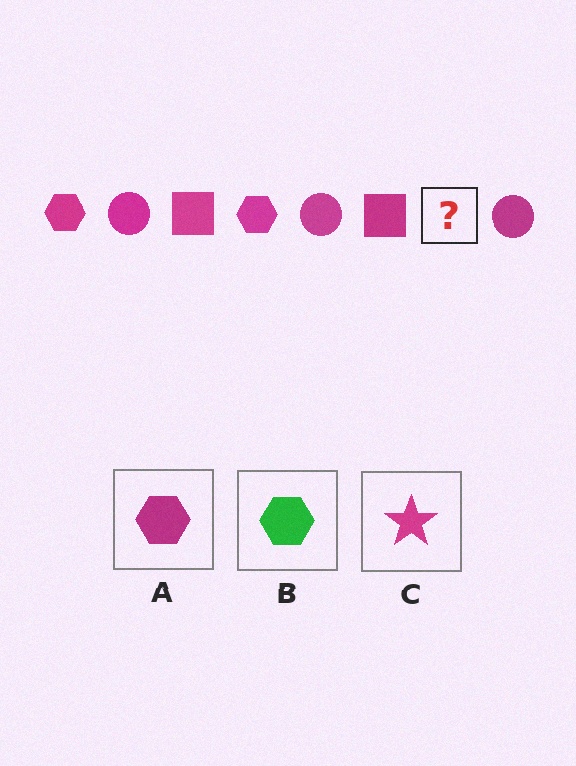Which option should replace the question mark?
Option A.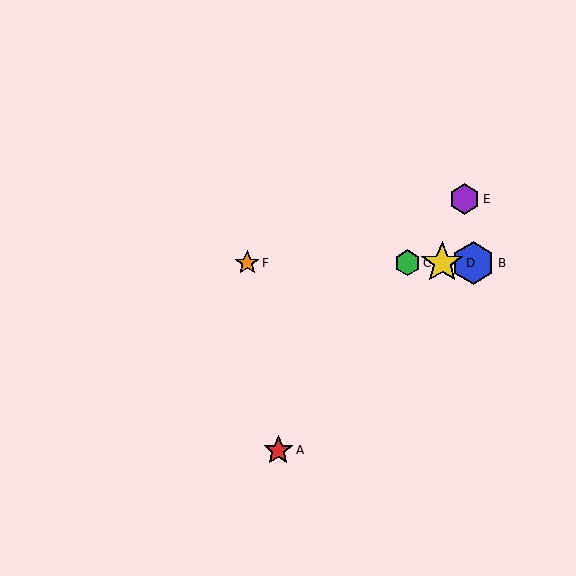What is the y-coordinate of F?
Object F is at y≈263.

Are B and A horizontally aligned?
No, B is at y≈263 and A is at y≈450.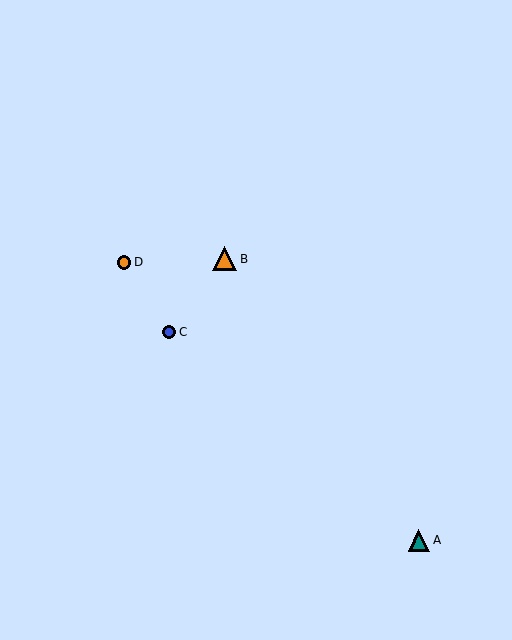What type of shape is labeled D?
Shape D is an orange circle.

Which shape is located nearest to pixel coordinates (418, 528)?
The teal triangle (labeled A) at (419, 540) is nearest to that location.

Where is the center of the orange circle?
The center of the orange circle is at (124, 262).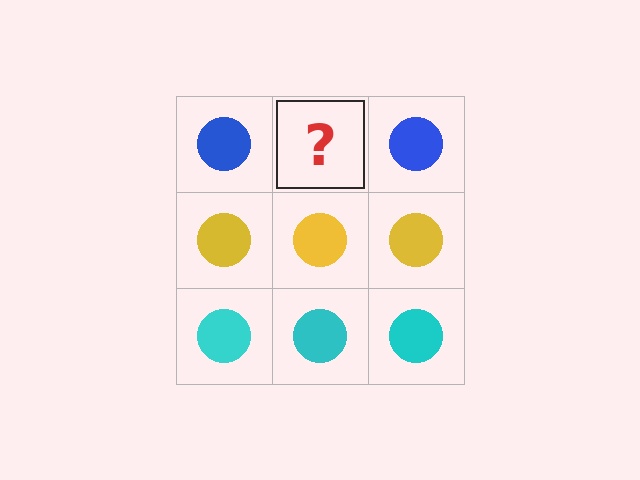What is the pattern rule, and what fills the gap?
The rule is that each row has a consistent color. The gap should be filled with a blue circle.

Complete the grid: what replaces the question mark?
The question mark should be replaced with a blue circle.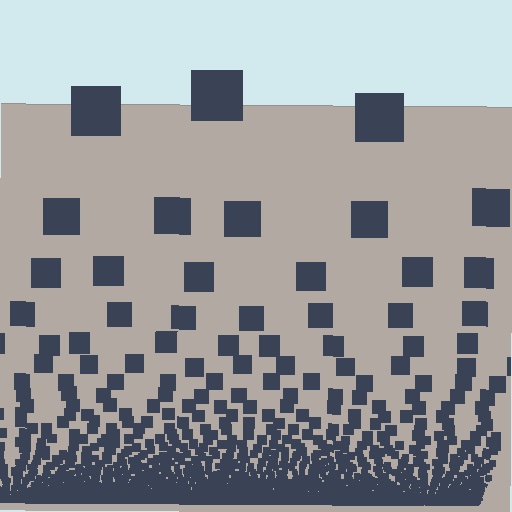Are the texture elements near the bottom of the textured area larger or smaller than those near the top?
Smaller. The gradient is inverted — elements near the bottom are smaller and denser.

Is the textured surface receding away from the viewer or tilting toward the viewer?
The surface appears to tilt toward the viewer. Texture elements get larger and sparser toward the top.